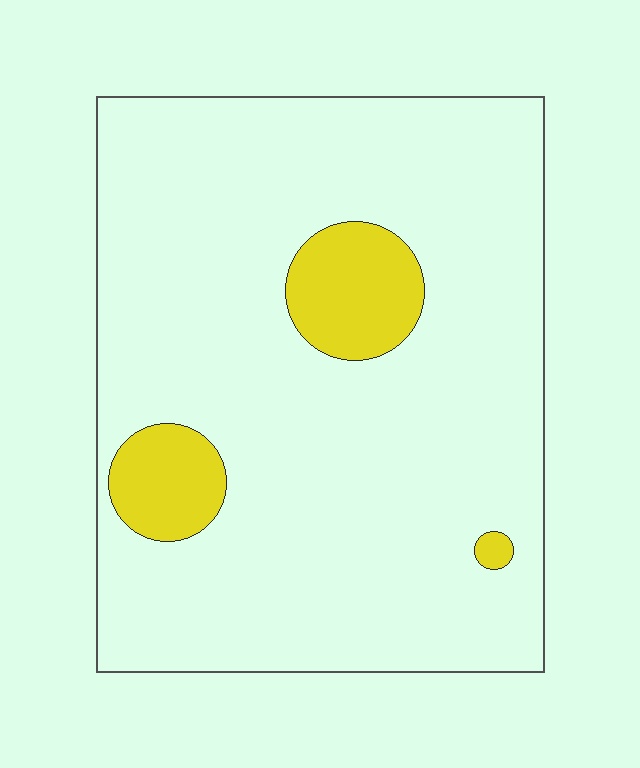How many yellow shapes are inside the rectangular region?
3.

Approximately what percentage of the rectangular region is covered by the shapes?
Approximately 10%.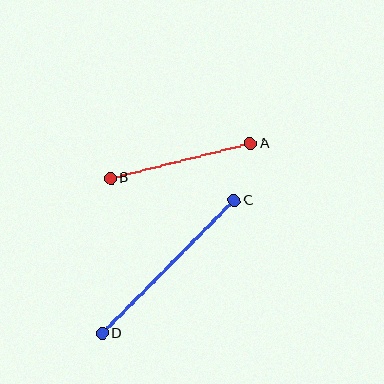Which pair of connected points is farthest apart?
Points C and D are farthest apart.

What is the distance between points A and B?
The distance is approximately 144 pixels.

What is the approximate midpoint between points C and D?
The midpoint is at approximately (168, 267) pixels.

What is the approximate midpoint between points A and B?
The midpoint is at approximately (181, 161) pixels.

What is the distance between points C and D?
The distance is approximately 187 pixels.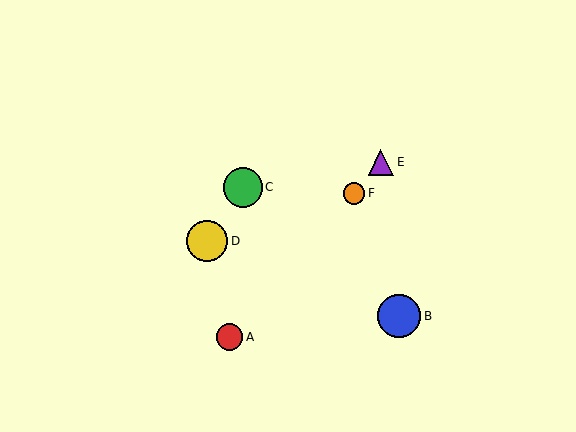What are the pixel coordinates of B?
Object B is at (399, 316).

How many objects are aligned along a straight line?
3 objects (A, E, F) are aligned along a straight line.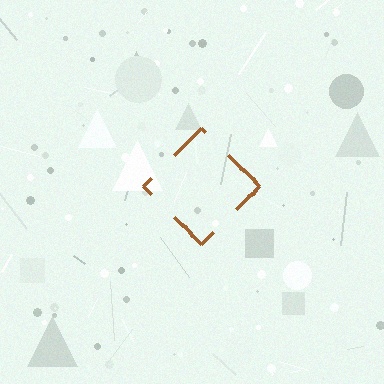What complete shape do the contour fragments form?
The contour fragments form a diamond.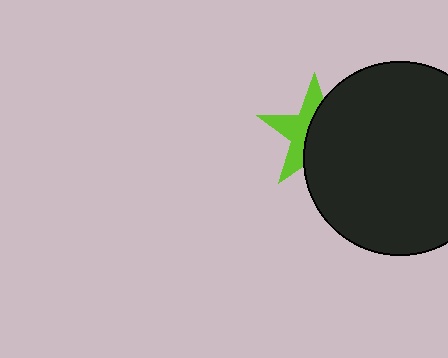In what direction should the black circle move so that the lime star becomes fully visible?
The black circle should move right. That is the shortest direction to clear the overlap and leave the lime star fully visible.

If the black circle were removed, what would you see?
You would see the complete lime star.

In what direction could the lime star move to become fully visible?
The lime star could move left. That would shift it out from behind the black circle entirely.